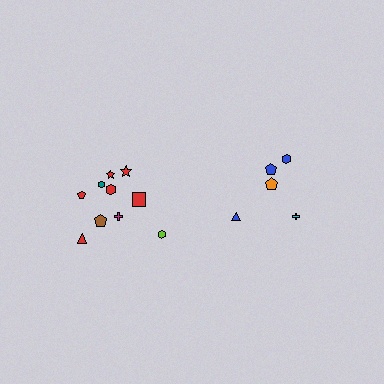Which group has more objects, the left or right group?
The left group.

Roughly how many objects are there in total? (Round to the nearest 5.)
Roughly 15 objects in total.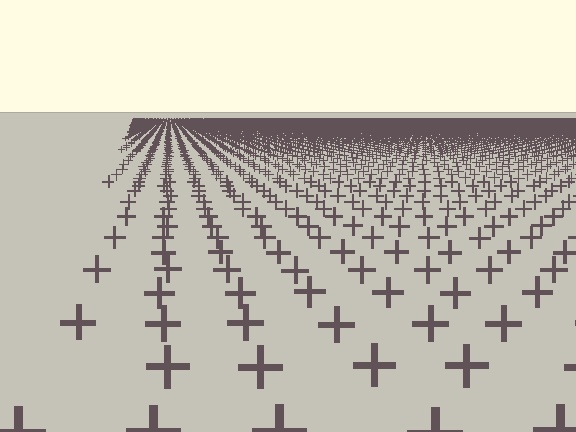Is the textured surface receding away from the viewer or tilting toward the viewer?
The surface is receding away from the viewer. Texture elements get smaller and denser toward the top.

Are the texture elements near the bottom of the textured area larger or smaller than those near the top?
Larger. Near the bottom, elements are closer to the viewer and appear at a bigger on-screen size.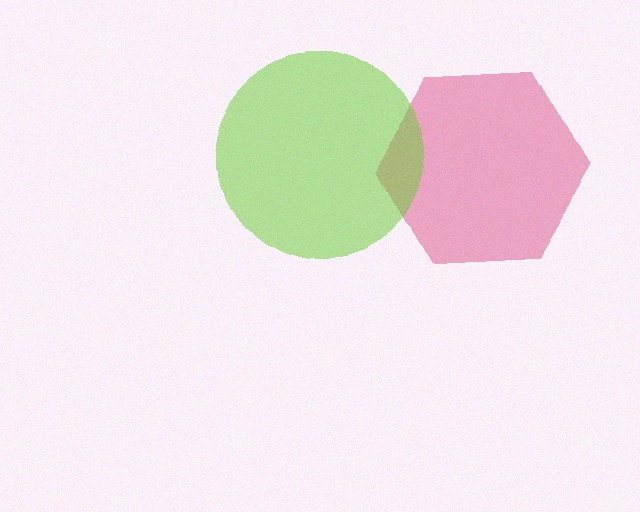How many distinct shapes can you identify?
There are 2 distinct shapes: a pink hexagon, a lime circle.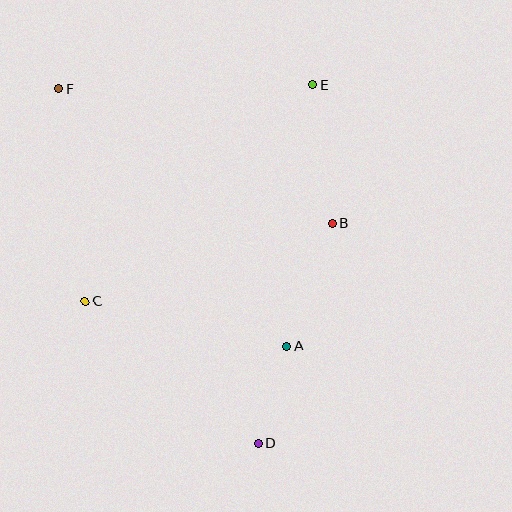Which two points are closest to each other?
Points A and D are closest to each other.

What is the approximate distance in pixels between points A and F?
The distance between A and F is approximately 344 pixels.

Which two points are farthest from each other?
Points D and F are farthest from each other.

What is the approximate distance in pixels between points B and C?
The distance between B and C is approximately 259 pixels.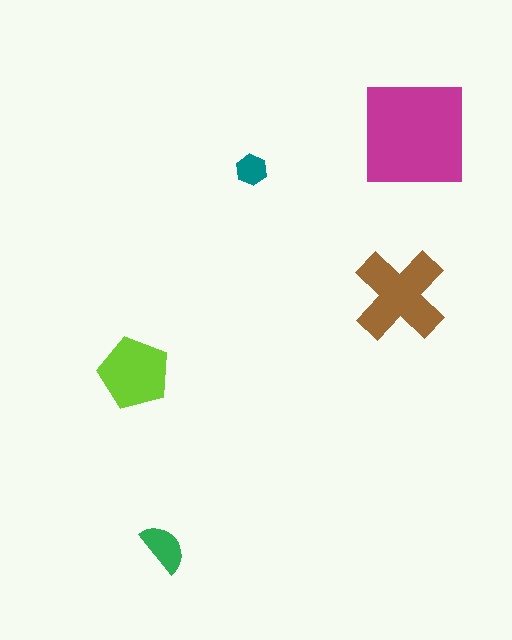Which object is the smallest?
The teal hexagon.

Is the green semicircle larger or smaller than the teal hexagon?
Larger.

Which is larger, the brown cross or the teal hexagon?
The brown cross.